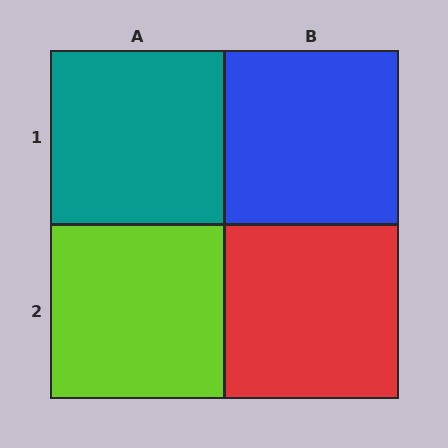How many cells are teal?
1 cell is teal.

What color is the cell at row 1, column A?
Teal.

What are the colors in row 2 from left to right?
Lime, red.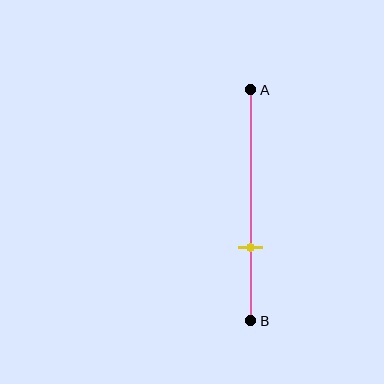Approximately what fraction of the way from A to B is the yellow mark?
The yellow mark is approximately 70% of the way from A to B.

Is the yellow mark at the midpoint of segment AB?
No, the mark is at about 70% from A, not at the 50% midpoint.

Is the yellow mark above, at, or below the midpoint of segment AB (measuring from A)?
The yellow mark is below the midpoint of segment AB.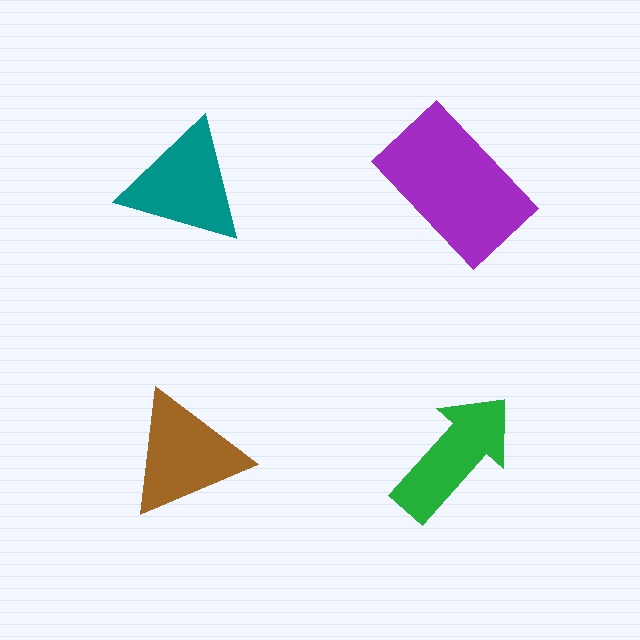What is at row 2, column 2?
A green arrow.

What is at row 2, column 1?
A brown triangle.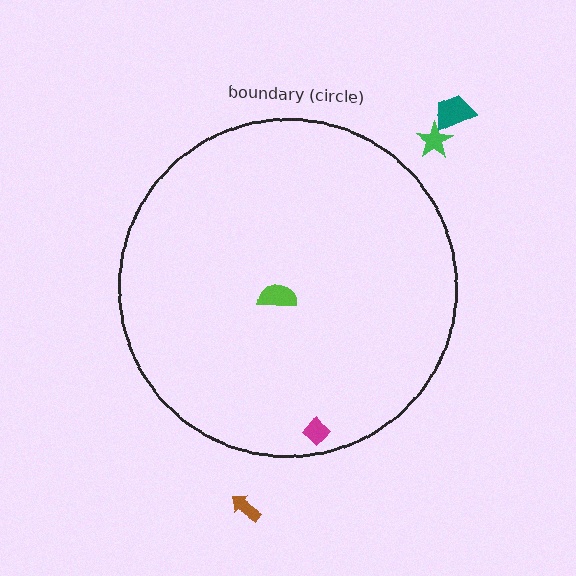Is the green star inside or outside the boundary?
Outside.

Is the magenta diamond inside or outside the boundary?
Inside.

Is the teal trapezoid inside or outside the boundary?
Outside.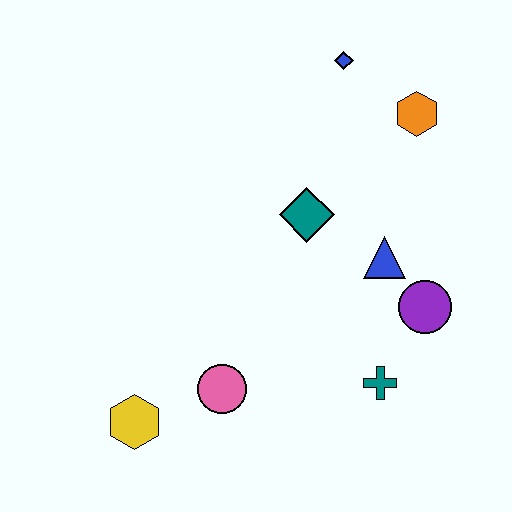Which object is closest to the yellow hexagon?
The pink circle is closest to the yellow hexagon.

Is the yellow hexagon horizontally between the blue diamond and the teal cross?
No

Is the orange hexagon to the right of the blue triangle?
Yes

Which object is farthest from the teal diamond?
The yellow hexagon is farthest from the teal diamond.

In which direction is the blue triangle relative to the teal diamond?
The blue triangle is to the right of the teal diamond.